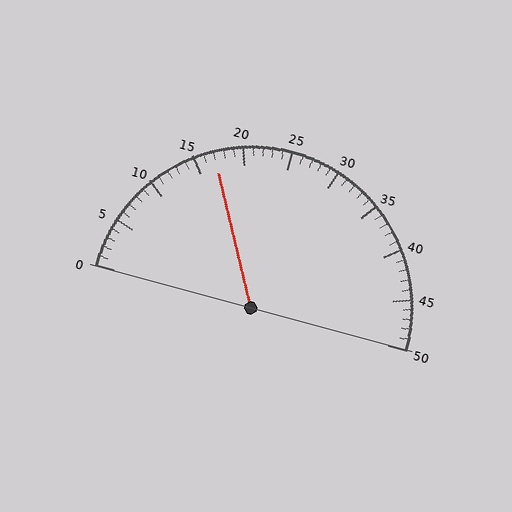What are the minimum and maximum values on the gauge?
The gauge ranges from 0 to 50.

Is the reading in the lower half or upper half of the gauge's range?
The reading is in the lower half of the range (0 to 50).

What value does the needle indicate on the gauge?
The needle indicates approximately 17.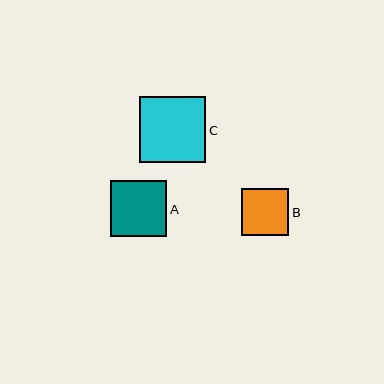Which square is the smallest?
Square B is the smallest with a size of approximately 47 pixels.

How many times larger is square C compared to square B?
Square C is approximately 1.4 times the size of square B.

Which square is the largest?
Square C is the largest with a size of approximately 66 pixels.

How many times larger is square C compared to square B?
Square C is approximately 1.4 times the size of square B.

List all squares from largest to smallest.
From largest to smallest: C, A, B.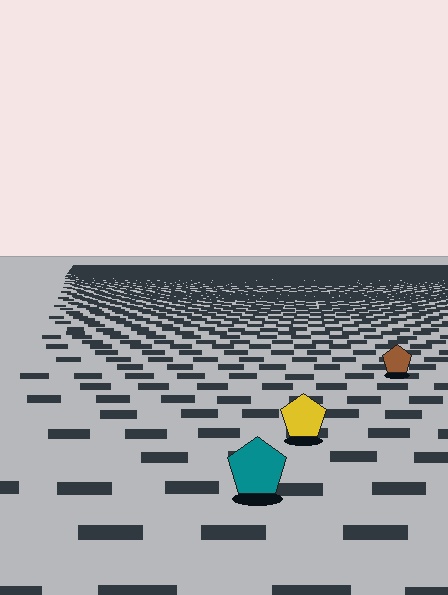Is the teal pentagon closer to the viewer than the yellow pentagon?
Yes. The teal pentagon is closer — you can tell from the texture gradient: the ground texture is coarser near it.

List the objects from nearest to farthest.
From nearest to farthest: the teal pentagon, the yellow pentagon, the brown pentagon.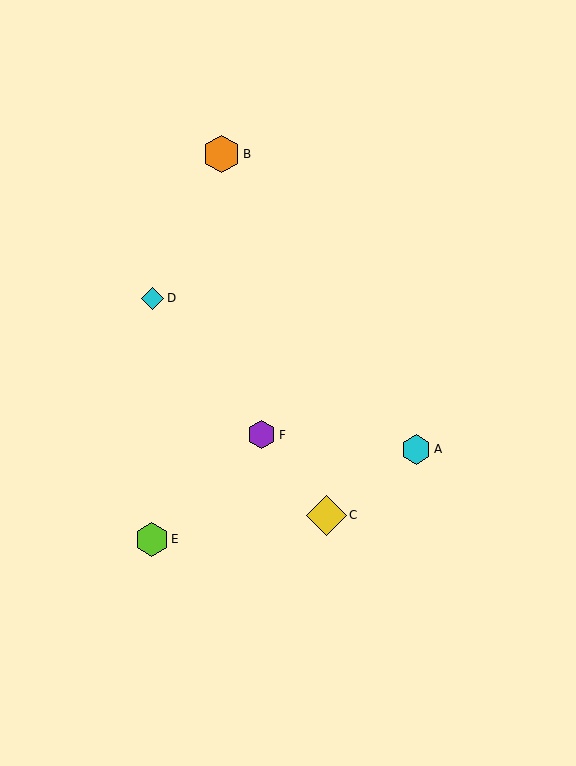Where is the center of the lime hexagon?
The center of the lime hexagon is at (152, 540).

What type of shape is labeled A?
Shape A is a cyan hexagon.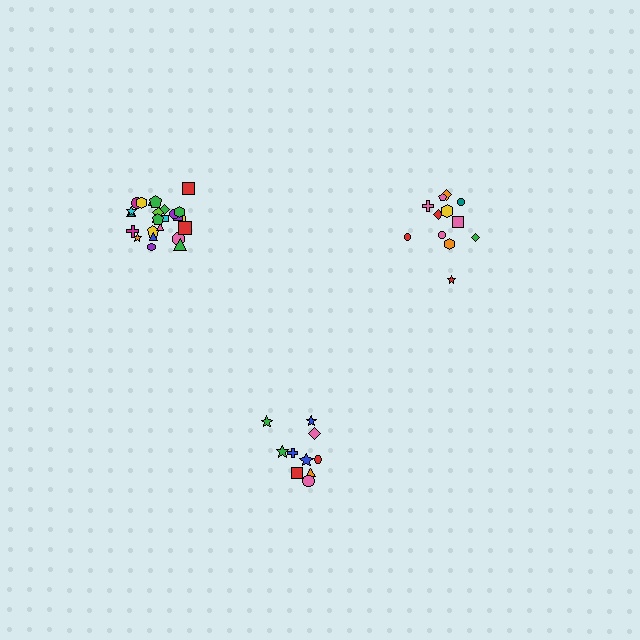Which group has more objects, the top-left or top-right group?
The top-left group.